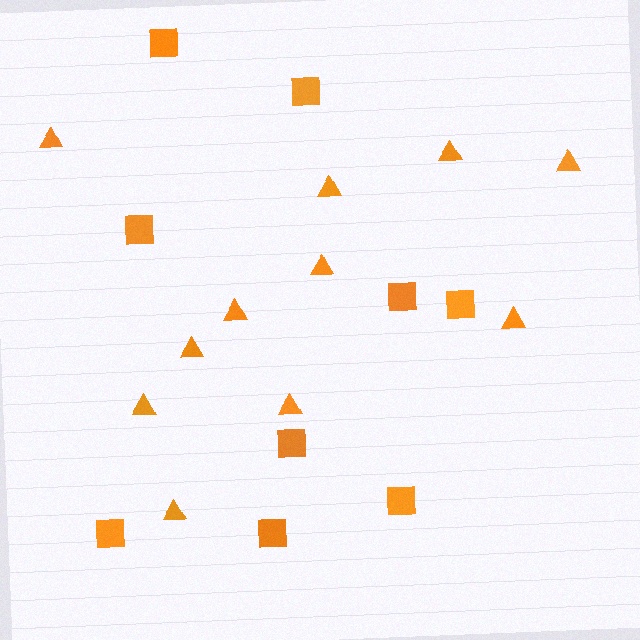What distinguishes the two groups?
There are 2 groups: one group of squares (9) and one group of triangles (11).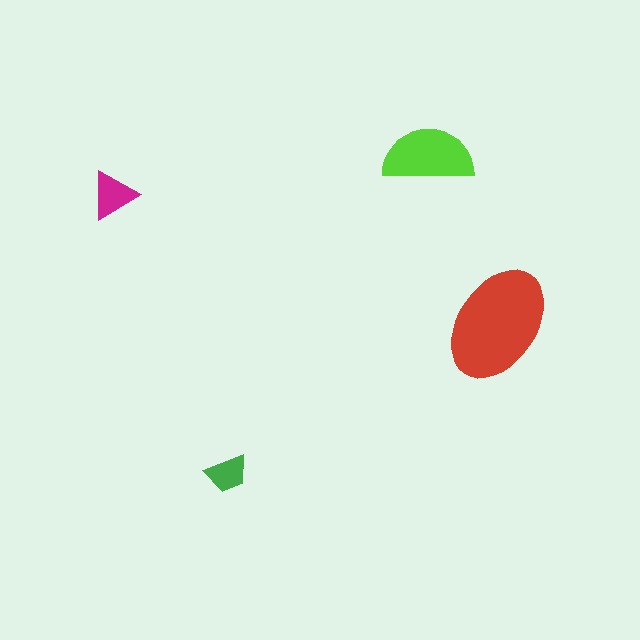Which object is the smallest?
The green trapezoid.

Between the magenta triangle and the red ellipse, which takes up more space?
The red ellipse.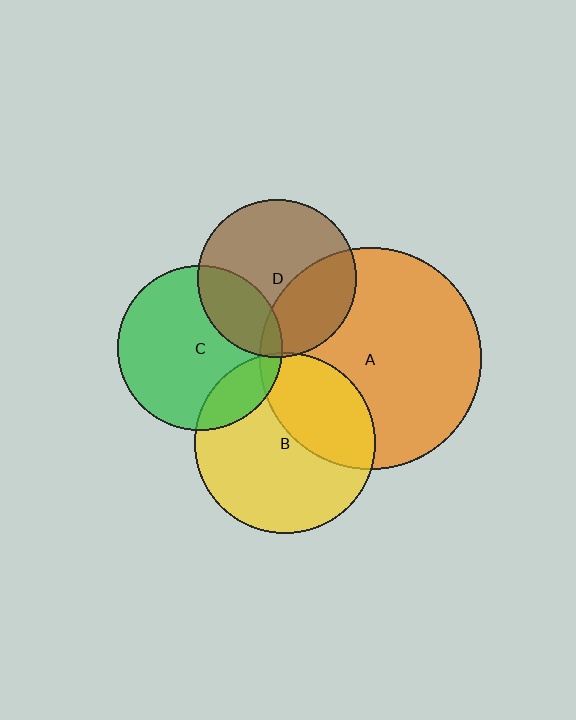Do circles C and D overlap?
Yes.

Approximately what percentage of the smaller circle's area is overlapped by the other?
Approximately 25%.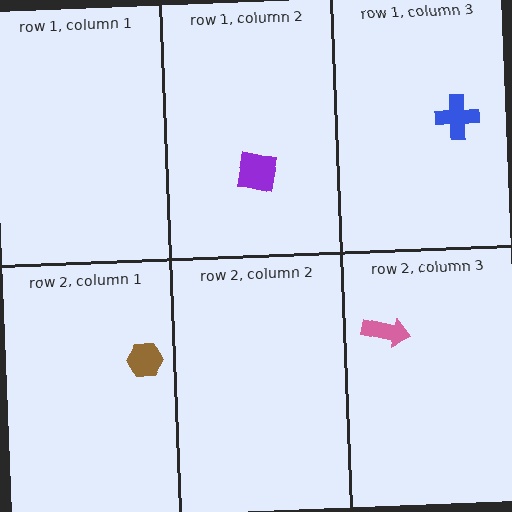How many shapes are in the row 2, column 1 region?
1.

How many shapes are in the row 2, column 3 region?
1.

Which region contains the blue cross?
The row 1, column 3 region.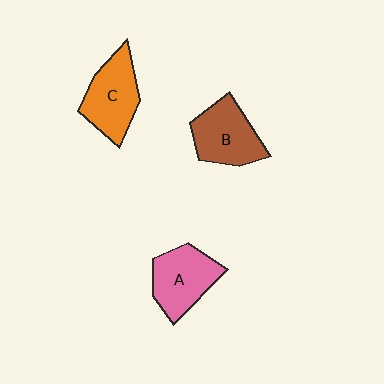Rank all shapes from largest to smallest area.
From largest to smallest: C (orange), B (brown), A (pink).